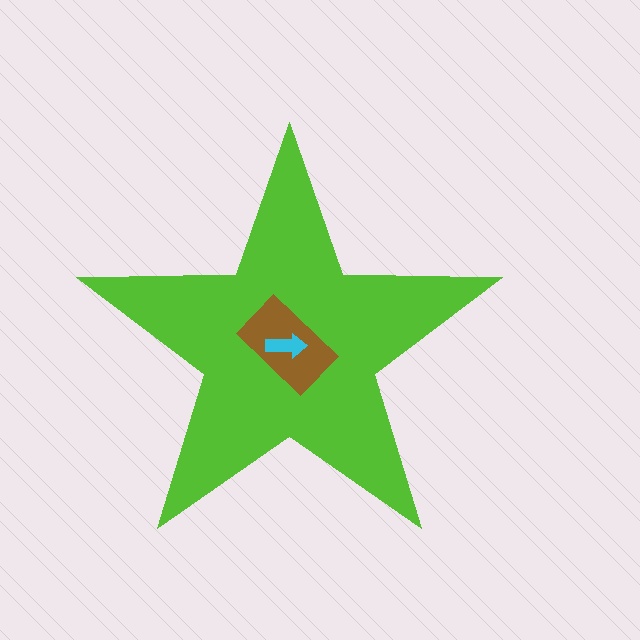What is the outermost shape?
The lime star.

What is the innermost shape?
The cyan arrow.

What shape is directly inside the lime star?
The brown rectangle.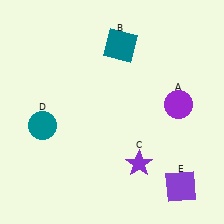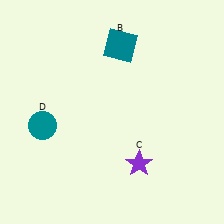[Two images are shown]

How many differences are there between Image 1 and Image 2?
There are 2 differences between the two images.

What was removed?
The purple square (E), the purple circle (A) were removed in Image 2.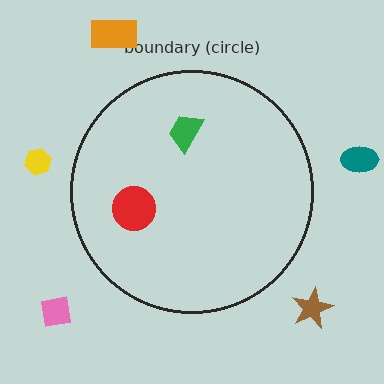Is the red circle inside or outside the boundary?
Inside.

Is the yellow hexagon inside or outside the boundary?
Outside.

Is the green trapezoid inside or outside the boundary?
Inside.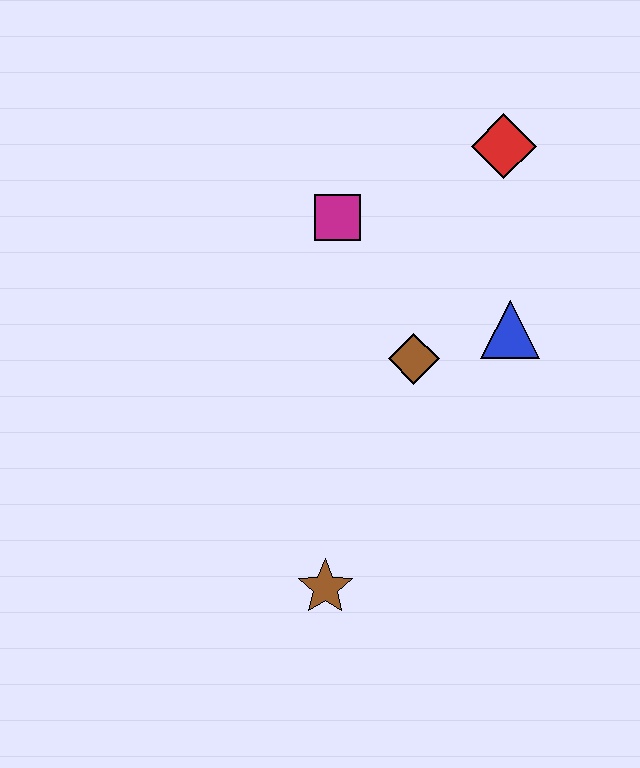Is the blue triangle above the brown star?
Yes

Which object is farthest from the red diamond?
The brown star is farthest from the red diamond.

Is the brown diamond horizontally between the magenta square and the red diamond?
Yes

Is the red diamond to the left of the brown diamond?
No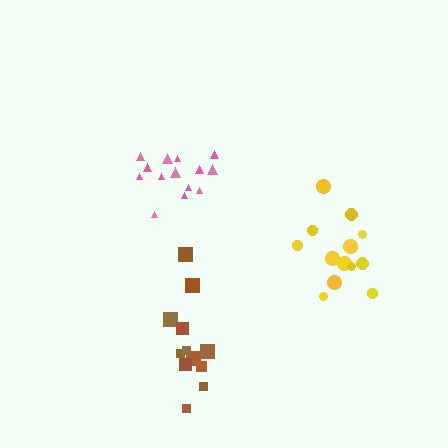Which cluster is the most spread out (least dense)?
Yellow.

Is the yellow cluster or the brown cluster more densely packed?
Brown.